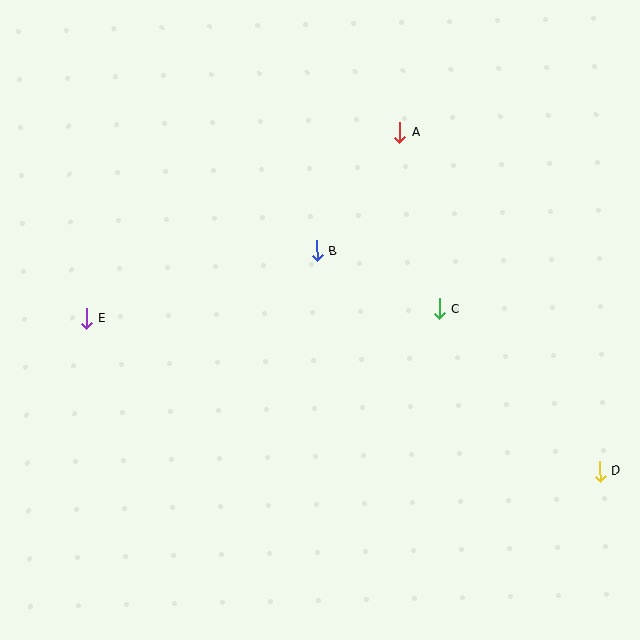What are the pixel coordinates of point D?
Point D is at (599, 471).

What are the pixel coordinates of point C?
Point C is at (439, 309).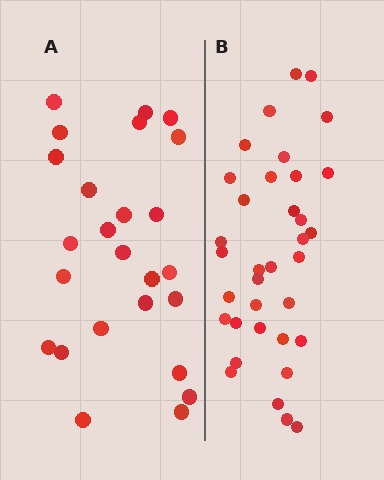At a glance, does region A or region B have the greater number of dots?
Region B (the right region) has more dots.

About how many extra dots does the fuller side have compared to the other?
Region B has roughly 10 or so more dots than region A.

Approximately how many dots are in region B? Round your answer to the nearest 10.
About 40 dots. (The exact count is 35, which rounds to 40.)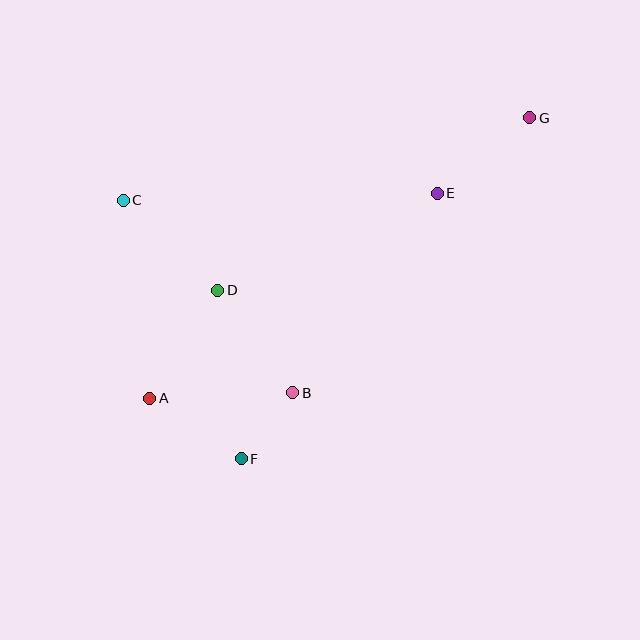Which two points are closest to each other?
Points B and F are closest to each other.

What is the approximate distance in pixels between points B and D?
The distance between B and D is approximately 127 pixels.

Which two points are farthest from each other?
Points A and G are farthest from each other.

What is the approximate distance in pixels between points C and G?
The distance between C and G is approximately 415 pixels.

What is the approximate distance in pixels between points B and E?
The distance between B and E is approximately 246 pixels.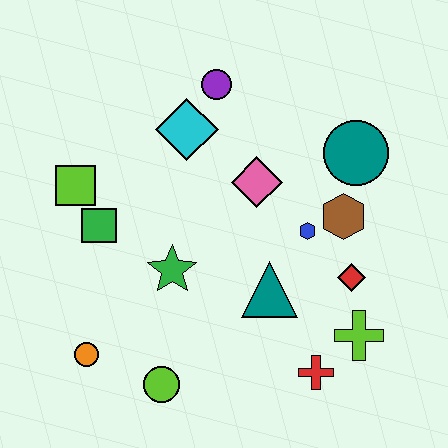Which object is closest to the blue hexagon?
The brown hexagon is closest to the blue hexagon.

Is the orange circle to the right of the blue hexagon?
No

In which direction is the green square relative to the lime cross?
The green square is to the left of the lime cross.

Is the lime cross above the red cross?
Yes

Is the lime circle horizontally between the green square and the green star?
Yes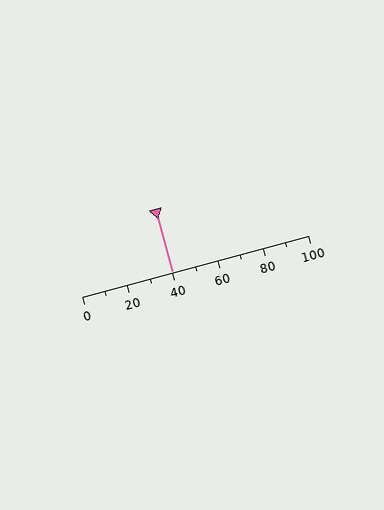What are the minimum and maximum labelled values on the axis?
The axis runs from 0 to 100.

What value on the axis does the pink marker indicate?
The marker indicates approximately 40.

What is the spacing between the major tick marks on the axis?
The major ticks are spaced 20 apart.